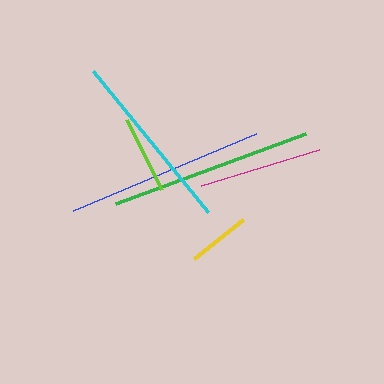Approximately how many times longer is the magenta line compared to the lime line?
The magenta line is approximately 1.6 times the length of the lime line.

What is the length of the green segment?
The green segment is approximately 202 pixels long.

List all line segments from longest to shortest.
From longest to shortest: green, blue, cyan, magenta, lime, yellow.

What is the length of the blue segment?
The blue segment is approximately 199 pixels long.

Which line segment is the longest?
The green line is the longest at approximately 202 pixels.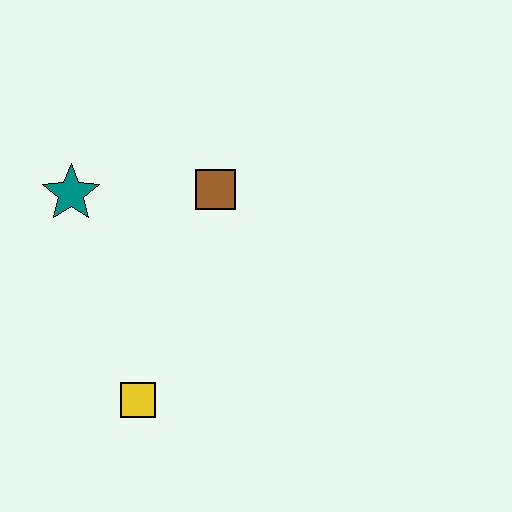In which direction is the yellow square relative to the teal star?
The yellow square is below the teal star.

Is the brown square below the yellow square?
No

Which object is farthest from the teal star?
The yellow square is farthest from the teal star.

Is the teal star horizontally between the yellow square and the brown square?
No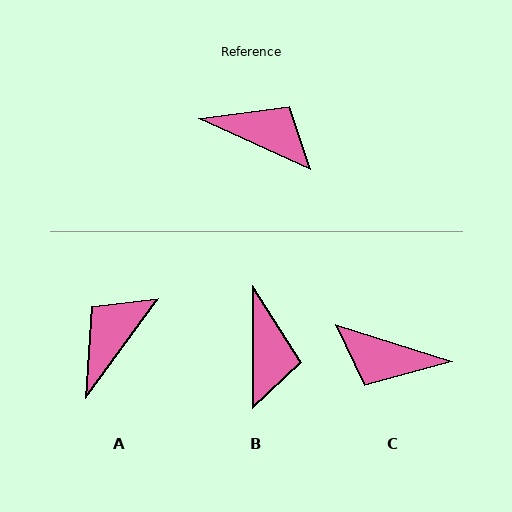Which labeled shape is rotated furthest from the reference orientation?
C, about 173 degrees away.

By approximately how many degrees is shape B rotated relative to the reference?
Approximately 65 degrees clockwise.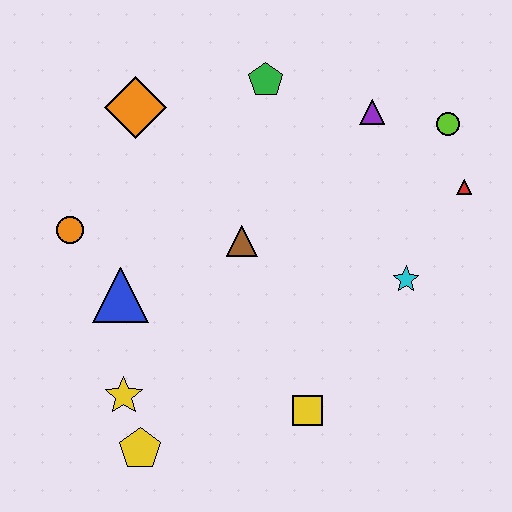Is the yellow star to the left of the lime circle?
Yes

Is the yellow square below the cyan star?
Yes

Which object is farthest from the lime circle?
The yellow pentagon is farthest from the lime circle.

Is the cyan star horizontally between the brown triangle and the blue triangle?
No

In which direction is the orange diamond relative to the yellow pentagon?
The orange diamond is above the yellow pentagon.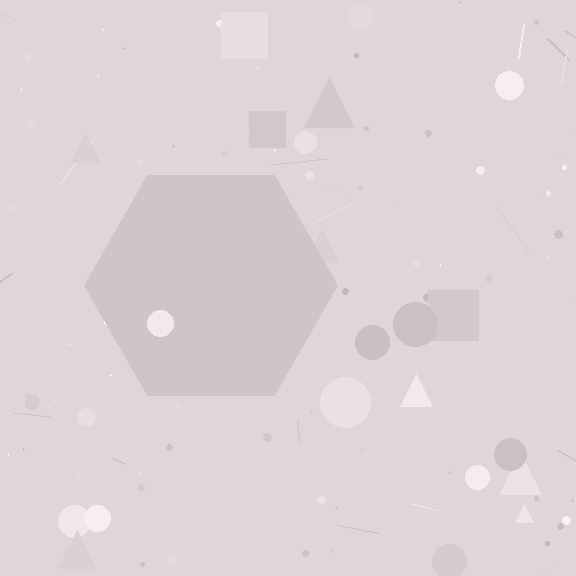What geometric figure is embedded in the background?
A hexagon is embedded in the background.